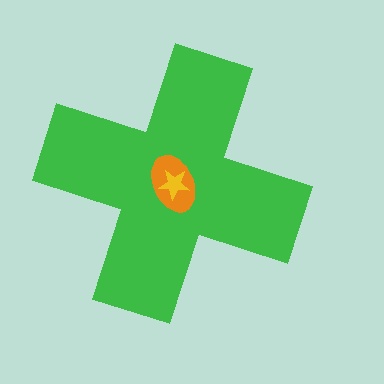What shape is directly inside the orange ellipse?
The yellow star.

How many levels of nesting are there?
3.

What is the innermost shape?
The yellow star.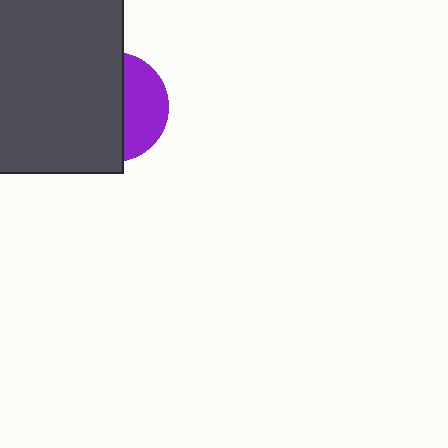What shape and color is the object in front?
The object in front is a dark gray rectangle.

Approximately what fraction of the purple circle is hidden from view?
Roughly 61% of the purple circle is hidden behind the dark gray rectangle.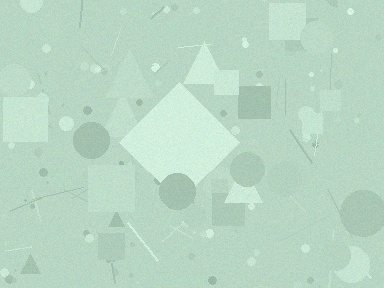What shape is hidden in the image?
A diamond is hidden in the image.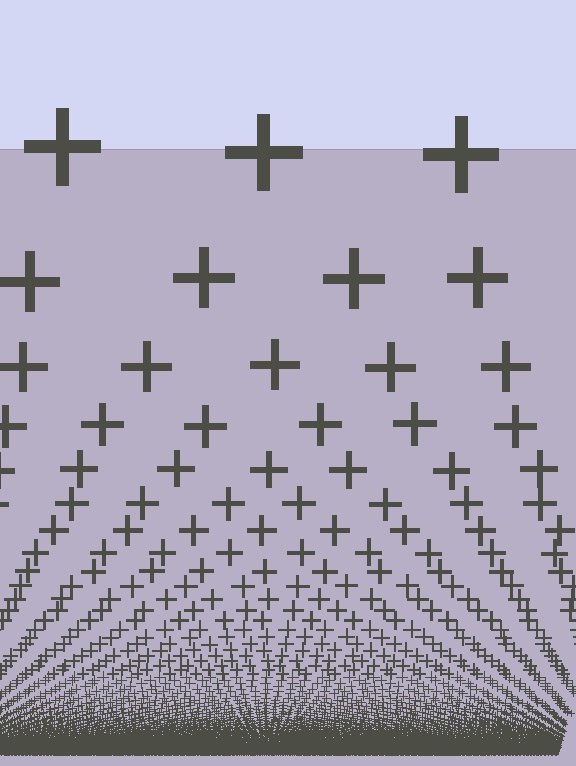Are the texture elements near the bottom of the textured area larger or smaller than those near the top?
Smaller. The gradient is inverted — elements near the bottom are smaller and denser.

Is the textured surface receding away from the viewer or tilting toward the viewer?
The surface appears to tilt toward the viewer. Texture elements get larger and sparser toward the top.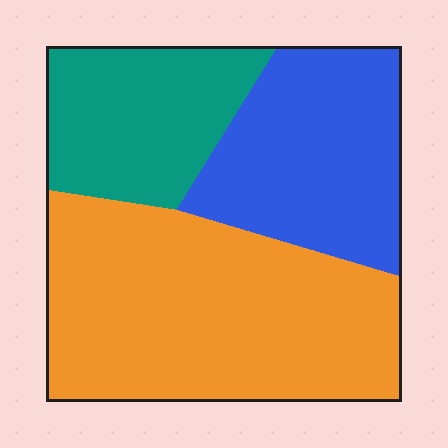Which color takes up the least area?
Teal, at roughly 20%.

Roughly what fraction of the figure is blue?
Blue covers about 30% of the figure.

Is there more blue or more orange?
Orange.